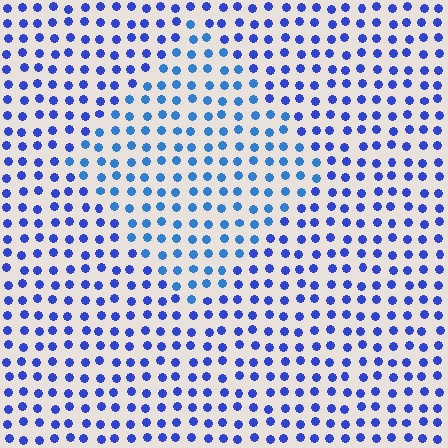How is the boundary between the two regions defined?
The boundary is defined purely by a slight shift in hue (about 23 degrees). Spacing, size, and orientation are identical on both sides.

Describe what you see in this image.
The image is filled with small blue elements in a uniform arrangement. A diamond-shaped region is visible where the elements are tinted to a slightly different hue, forming a subtle color boundary.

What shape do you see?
I see a diamond.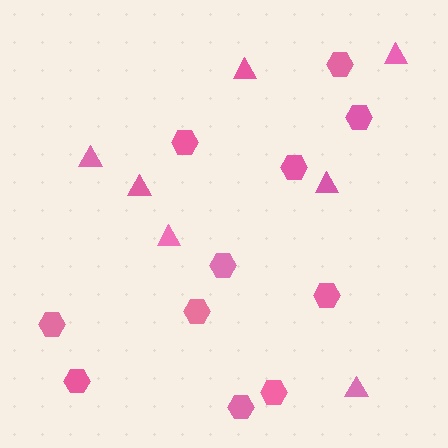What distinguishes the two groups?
There are 2 groups: one group of hexagons (11) and one group of triangles (7).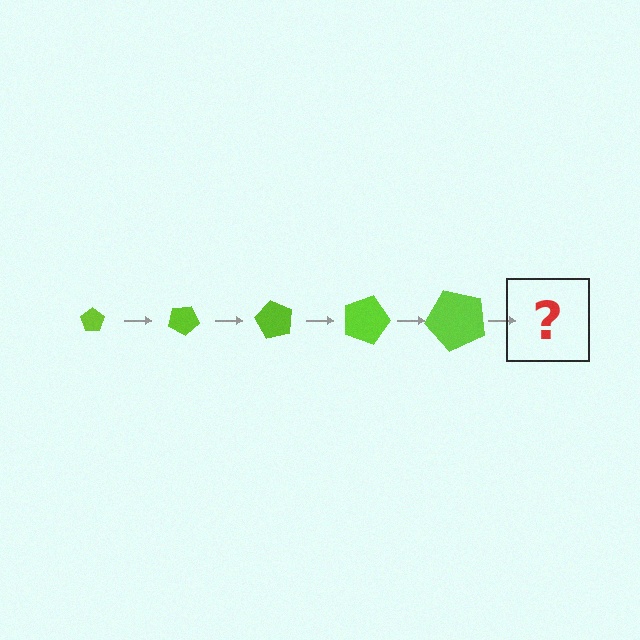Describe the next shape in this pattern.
It should be a pentagon, larger than the previous one and rotated 150 degrees from the start.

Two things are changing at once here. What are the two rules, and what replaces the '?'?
The two rules are that the pentagon grows larger each step and it rotates 30 degrees each step. The '?' should be a pentagon, larger than the previous one and rotated 150 degrees from the start.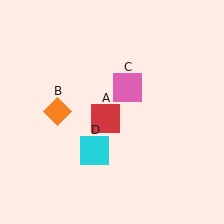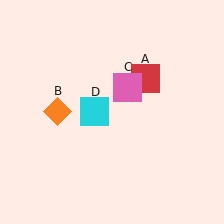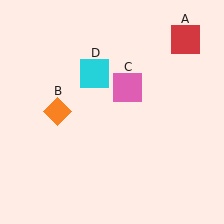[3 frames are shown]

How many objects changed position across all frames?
2 objects changed position: red square (object A), cyan square (object D).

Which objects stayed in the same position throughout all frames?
Orange diamond (object B) and pink square (object C) remained stationary.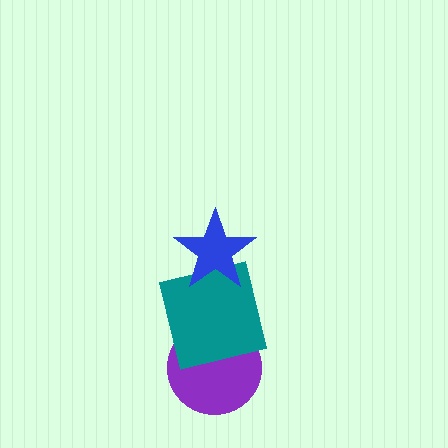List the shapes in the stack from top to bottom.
From top to bottom: the blue star, the teal square, the purple circle.